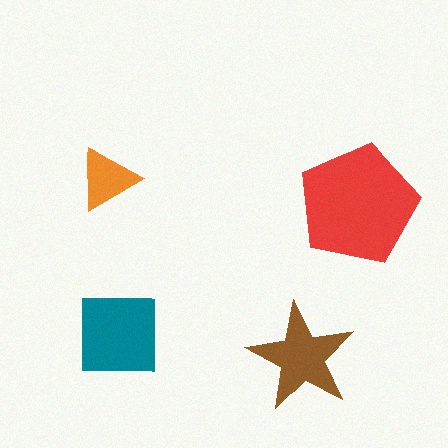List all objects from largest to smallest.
The red pentagon, the teal square, the brown star, the orange triangle.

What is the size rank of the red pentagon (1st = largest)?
1st.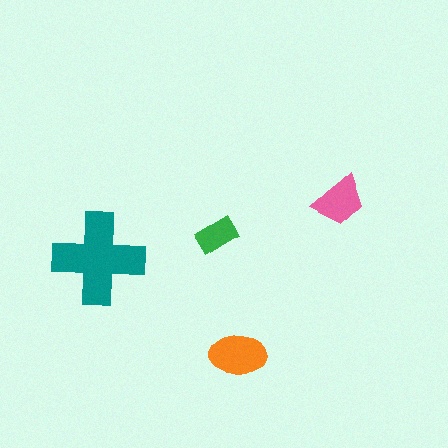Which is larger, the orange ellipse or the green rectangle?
The orange ellipse.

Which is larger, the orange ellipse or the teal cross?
The teal cross.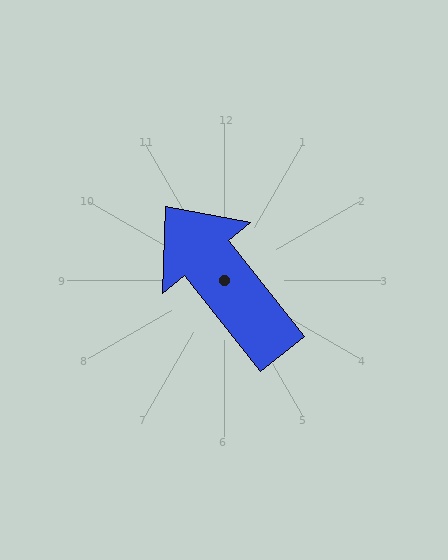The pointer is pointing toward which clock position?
Roughly 11 o'clock.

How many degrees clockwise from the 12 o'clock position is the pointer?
Approximately 322 degrees.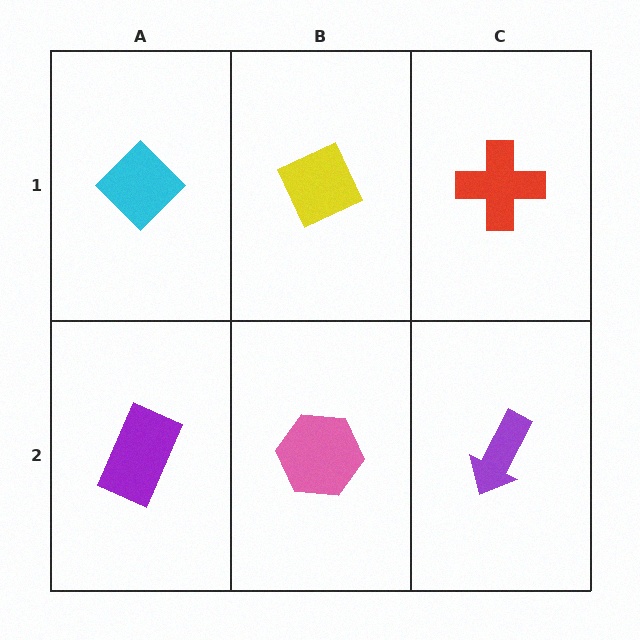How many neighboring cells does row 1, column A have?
2.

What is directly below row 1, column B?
A pink hexagon.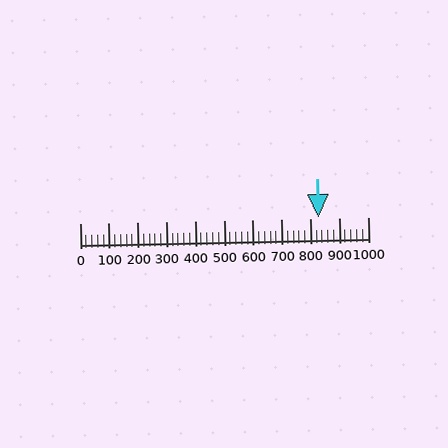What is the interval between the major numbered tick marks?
The major tick marks are spaced 100 units apart.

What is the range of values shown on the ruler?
The ruler shows values from 0 to 1000.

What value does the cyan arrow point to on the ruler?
The cyan arrow points to approximately 829.